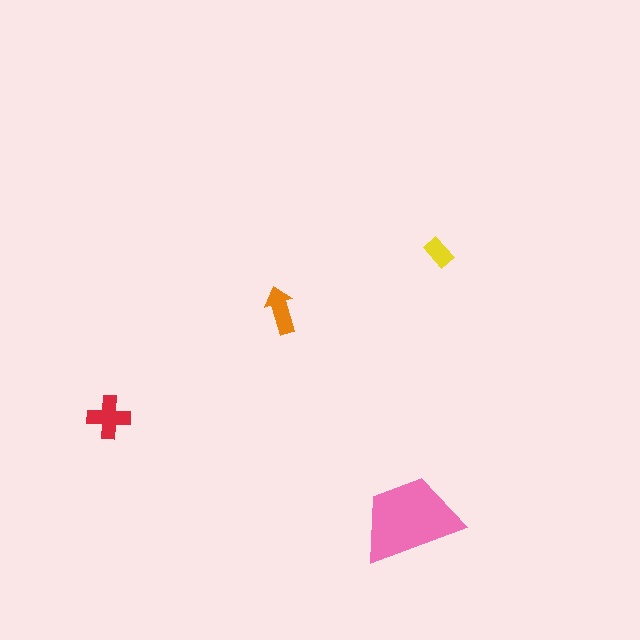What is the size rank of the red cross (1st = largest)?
2nd.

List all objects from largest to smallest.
The pink trapezoid, the red cross, the orange arrow, the yellow rectangle.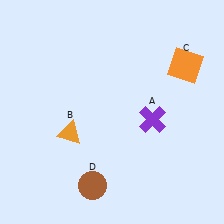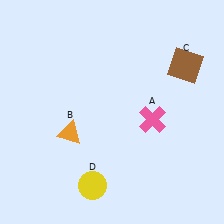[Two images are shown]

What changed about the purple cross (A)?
In Image 1, A is purple. In Image 2, it changed to pink.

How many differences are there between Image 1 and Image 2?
There are 3 differences between the two images.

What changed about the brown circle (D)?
In Image 1, D is brown. In Image 2, it changed to yellow.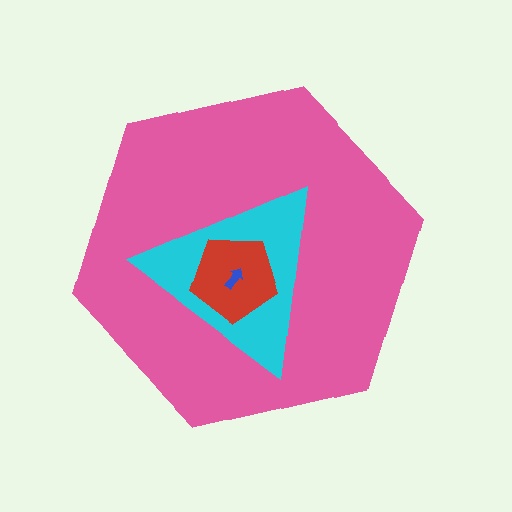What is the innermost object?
The blue arrow.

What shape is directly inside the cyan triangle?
The red pentagon.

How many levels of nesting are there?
4.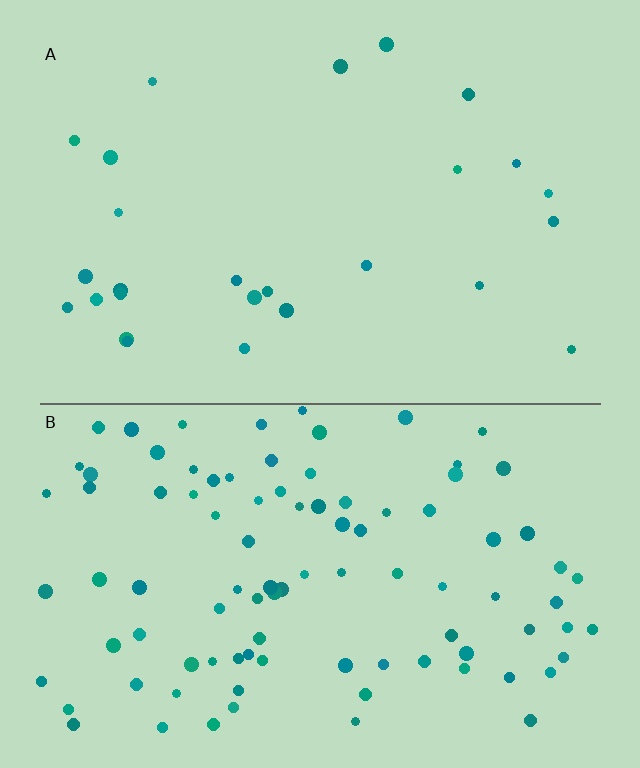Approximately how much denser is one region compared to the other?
Approximately 3.7× — region B over region A.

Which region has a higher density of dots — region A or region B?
B (the bottom).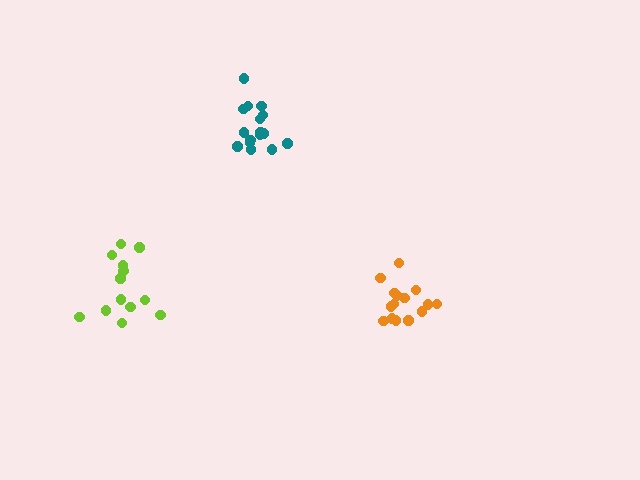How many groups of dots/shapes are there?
There are 3 groups.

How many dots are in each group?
Group 1: 15 dots, Group 2: 13 dots, Group 3: 16 dots (44 total).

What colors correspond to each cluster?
The clusters are colored: orange, lime, teal.